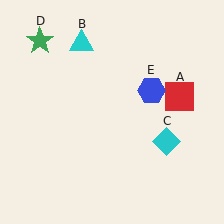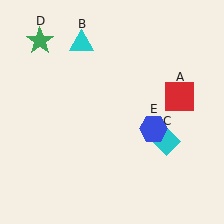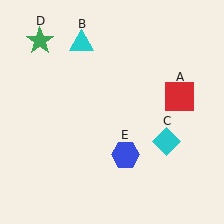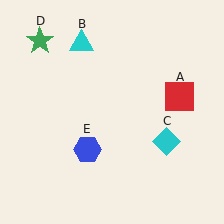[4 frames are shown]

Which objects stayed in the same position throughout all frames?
Red square (object A) and cyan triangle (object B) and cyan diamond (object C) and green star (object D) remained stationary.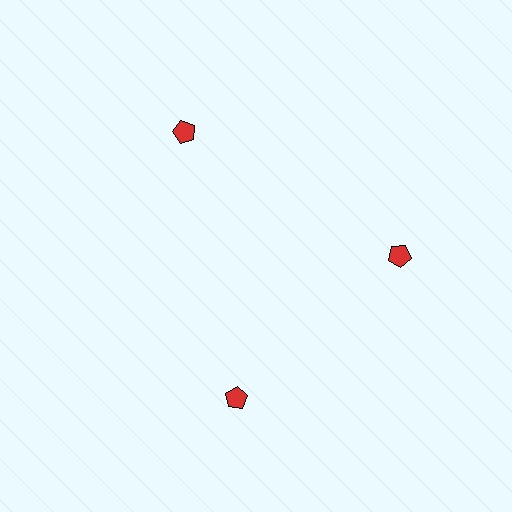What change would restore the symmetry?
The symmetry would be restored by rotating it back into even spacing with its neighbors so that all 3 pentagons sit at equal angles and equal distance from the center.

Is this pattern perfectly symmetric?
No. The 3 red pentagons are arranged in a ring, but one element near the 7 o'clock position is rotated out of alignment along the ring, breaking the 3-fold rotational symmetry.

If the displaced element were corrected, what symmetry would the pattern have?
It would have 3-fold rotational symmetry — the pattern would map onto itself every 120 degrees.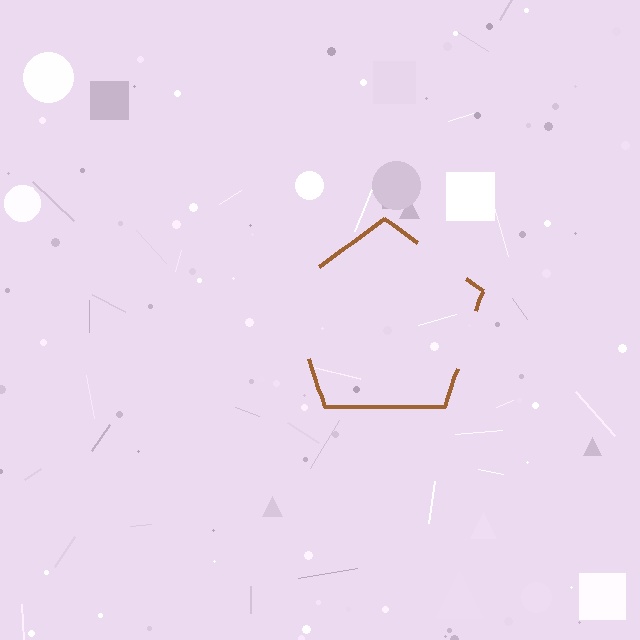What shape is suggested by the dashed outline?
The dashed outline suggests a pentagon.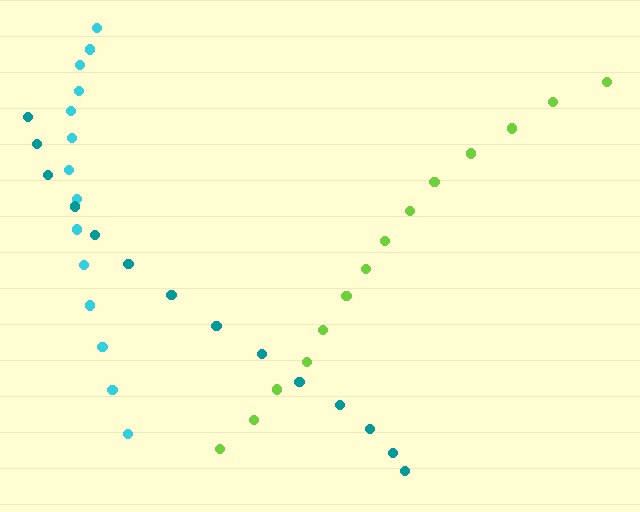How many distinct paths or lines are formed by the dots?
There are 3 distinct paths.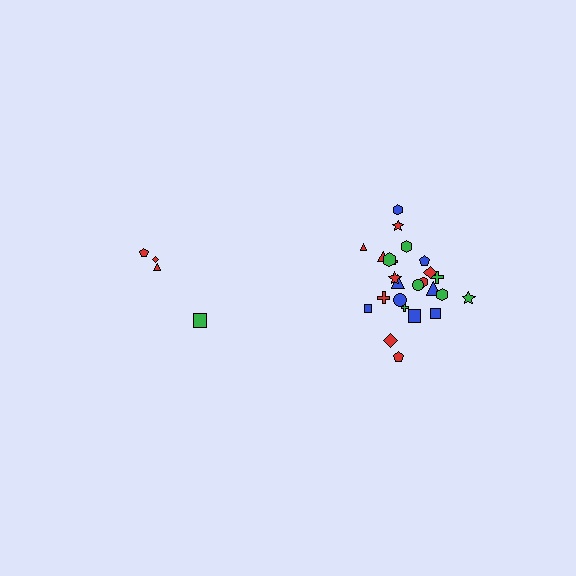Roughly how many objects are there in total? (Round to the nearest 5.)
Roughly 30 objects in total.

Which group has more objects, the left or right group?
The right group.